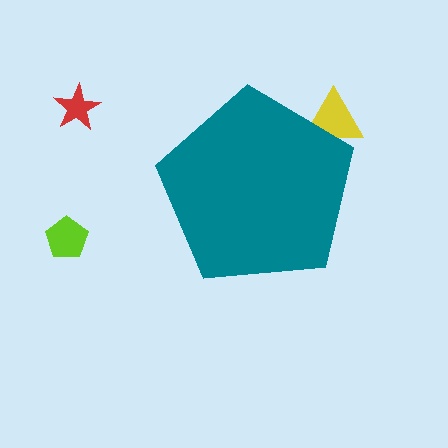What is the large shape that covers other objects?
A teal pentagon.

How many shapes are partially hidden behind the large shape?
1 shape is partially hidden.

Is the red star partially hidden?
No, the red star is fully visible.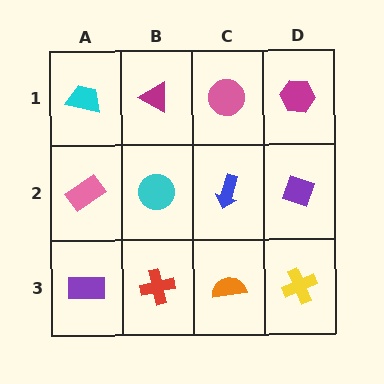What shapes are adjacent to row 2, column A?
A cyan trapezoid (row 1, column A), a purple rectangle (row 3, column A), a cyan circle (row 2, column B).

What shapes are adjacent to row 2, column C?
A pink circle (row 1, column C), an orange semicircle (row 3, column C), a cyan circle (row 2, column B), a purple diamond (row 2, column D).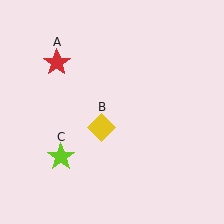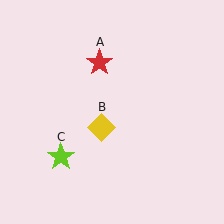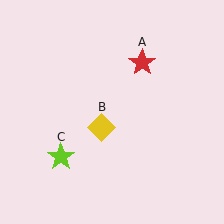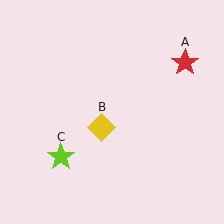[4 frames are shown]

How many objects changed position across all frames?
1 object changed position: red star (object A).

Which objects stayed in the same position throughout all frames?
Yellow diamond (object B) and lime star (object C) remained stationary.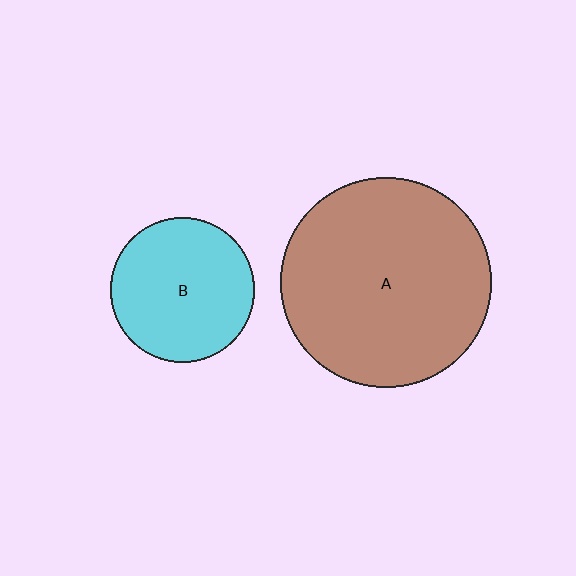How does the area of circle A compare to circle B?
Approximately 2.1 times.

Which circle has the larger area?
Circle A (brown).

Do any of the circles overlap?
No, none of the circles overlap.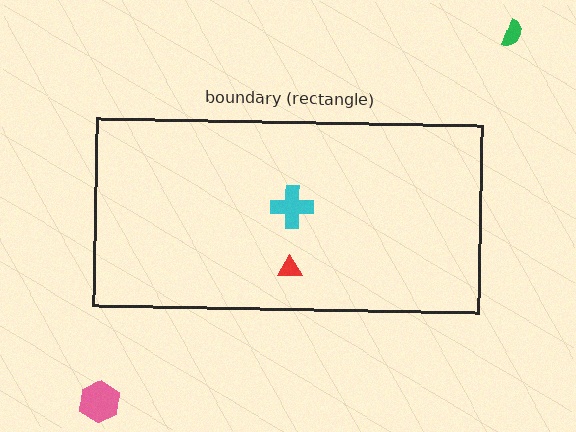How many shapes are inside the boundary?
2 inside, 2 outside.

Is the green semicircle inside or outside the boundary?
Outside.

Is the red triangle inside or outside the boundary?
Inside.